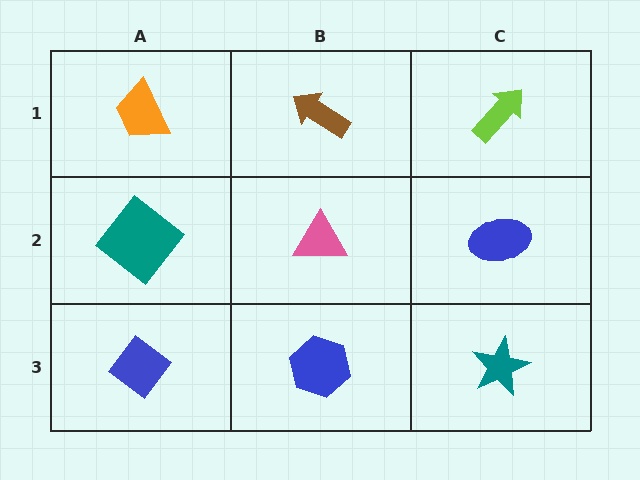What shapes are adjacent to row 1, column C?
A blue ellipse (row 2, column C), a brown arrow (row 1, column B).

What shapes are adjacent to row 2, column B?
A brown arrow (row 1, column B), a blue hexagon (row 3, column B), a teal diamond (row 2, column A), a blue ellipse (row 2, column C).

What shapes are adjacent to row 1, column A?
A teal diamond (row 2, column A), a brown arrow (row 1, column B).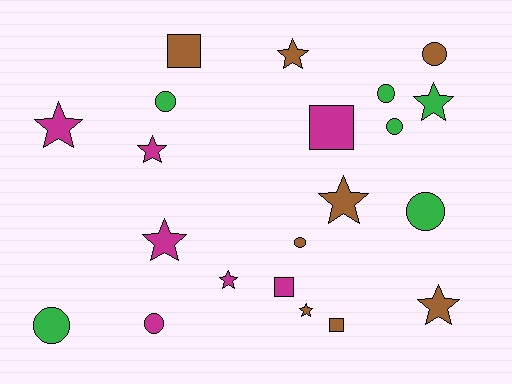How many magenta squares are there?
There are 2 magenta squares.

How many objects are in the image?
There are 21 objects.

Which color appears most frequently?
Brown, with 8 objects.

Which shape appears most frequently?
Star, with 9 objects.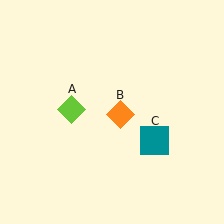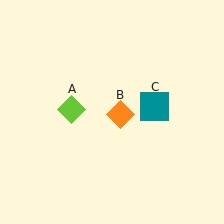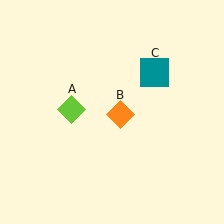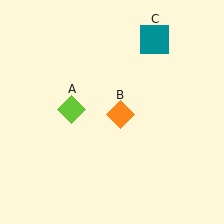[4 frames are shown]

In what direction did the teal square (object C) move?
The teal square (object C) moved up.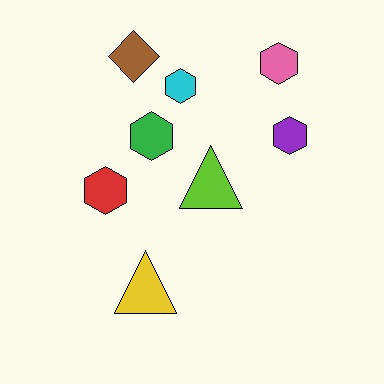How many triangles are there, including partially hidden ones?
There are 2 triangles.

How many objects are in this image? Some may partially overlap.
There are 8 objects.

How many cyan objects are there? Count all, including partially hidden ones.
There is 1 cyan object.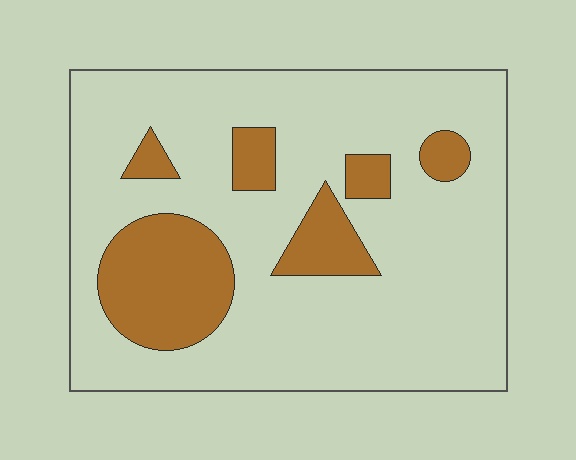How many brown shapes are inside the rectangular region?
6.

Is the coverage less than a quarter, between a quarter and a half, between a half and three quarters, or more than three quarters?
Less than a quarter.